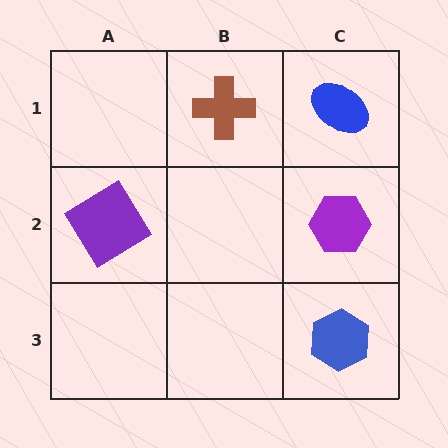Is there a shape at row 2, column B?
No, that cell is empty.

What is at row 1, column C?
A blue ellipse.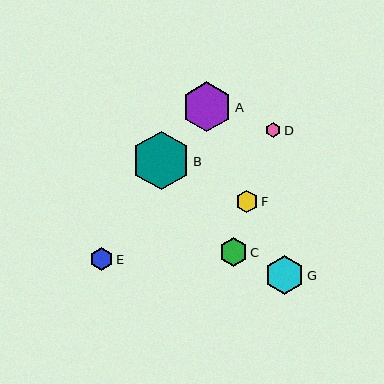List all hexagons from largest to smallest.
From largest to smallest: B, A, G, C, E, F, D.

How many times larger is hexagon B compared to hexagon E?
Hexagon B is approximately 2.6 times the size of hexagon E.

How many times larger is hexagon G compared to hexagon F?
Hexagon G is approximately 1.7 times the size of hexagon F.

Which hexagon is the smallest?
Hexagon D is the smallest with a size of approximately 15 pixels.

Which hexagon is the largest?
Hexagon B is the largest with a size of approximately 58 pixels.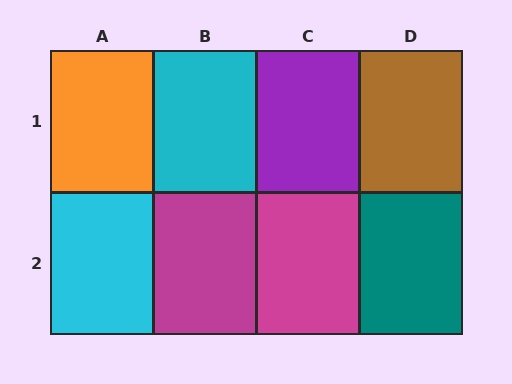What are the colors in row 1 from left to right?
Orange, cyan, purple, brown.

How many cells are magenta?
2 cells are magenta.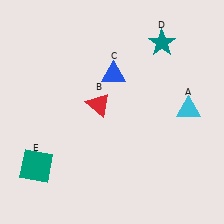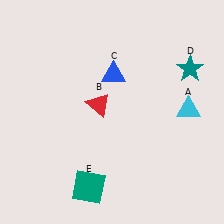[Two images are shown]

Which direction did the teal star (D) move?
The teal star (D) moved right.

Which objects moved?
The objects that moved are: the teal star (D), the teal square (E).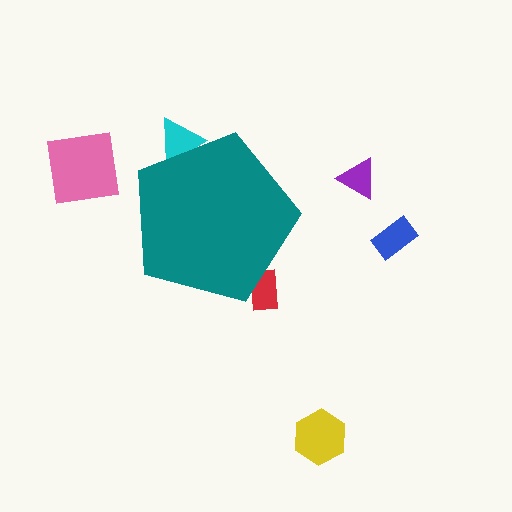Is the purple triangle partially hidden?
No, the purple triangle is fully visible.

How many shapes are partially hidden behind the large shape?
2 shapes are partially hidden.